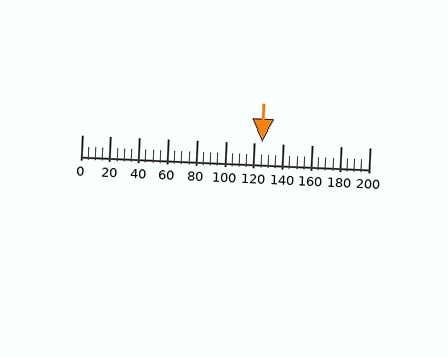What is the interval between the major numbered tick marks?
The major tick marks are spaced 20 units apart.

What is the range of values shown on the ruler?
The ruler shows values from 0 to 200.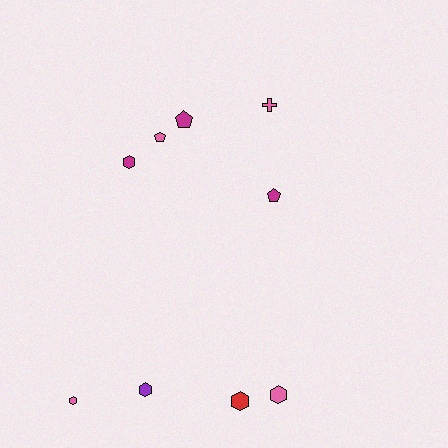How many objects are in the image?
There are 9 objects.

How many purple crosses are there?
There are no purple crosses.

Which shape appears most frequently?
Hexagon, with 5 objects.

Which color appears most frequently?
Pink, with 4 objects.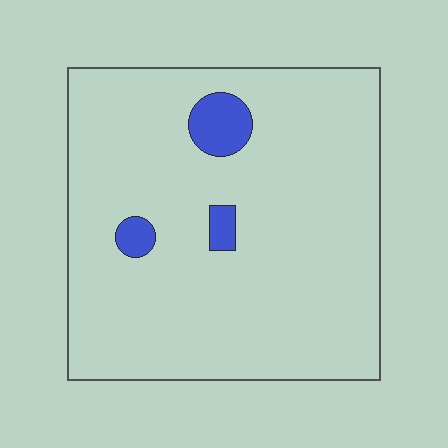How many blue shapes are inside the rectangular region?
3.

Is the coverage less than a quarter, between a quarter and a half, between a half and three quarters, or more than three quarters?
Less than a quarter.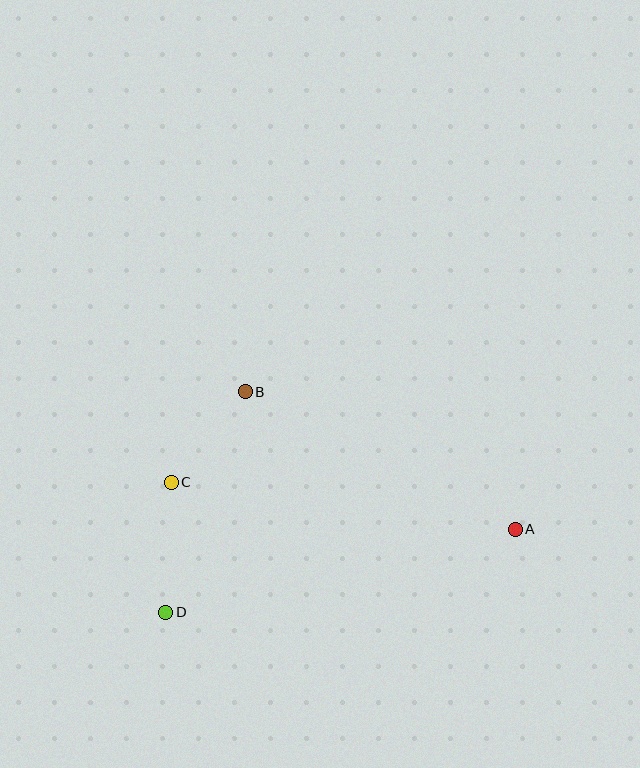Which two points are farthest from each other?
Points A and D are farthest from each other.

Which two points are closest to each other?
Points B and C are closest to each other.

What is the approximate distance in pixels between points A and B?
The distance between A and B is approximately 303 pixels.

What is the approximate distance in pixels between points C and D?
The distance between C and D is approximately 130 pixels.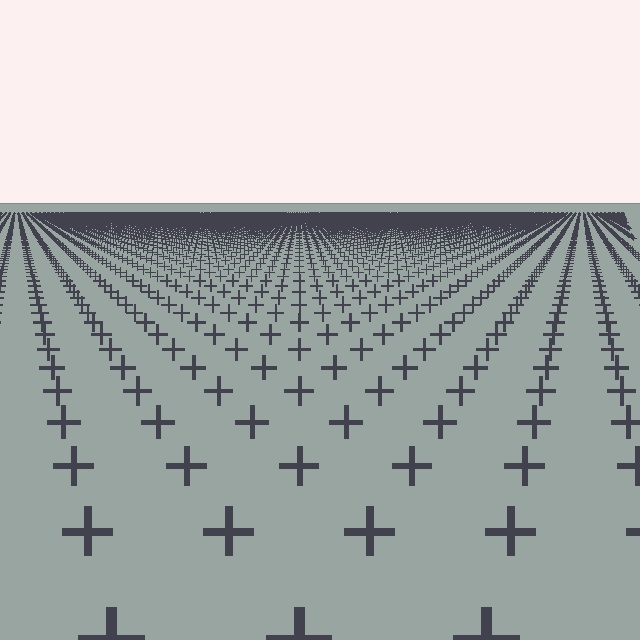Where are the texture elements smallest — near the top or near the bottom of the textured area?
Near the top.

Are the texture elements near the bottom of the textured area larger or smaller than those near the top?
Larger. Near the bottom, elements are closer to the viewer and appear at a bigger on-screen size.